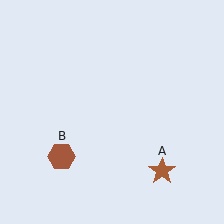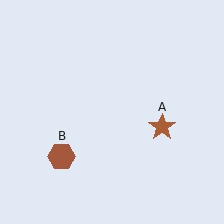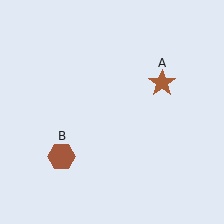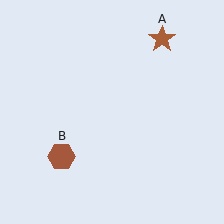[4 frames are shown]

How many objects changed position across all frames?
1 object changed position: brown star (object A).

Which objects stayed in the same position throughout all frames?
Brown hexagon (object B) remained stationary.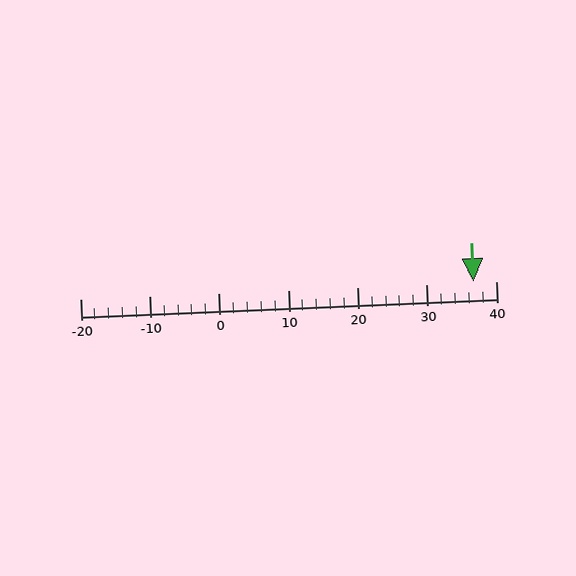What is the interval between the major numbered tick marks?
The major tick marks are spaced 10 units apart.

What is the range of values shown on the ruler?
The ruler shows values from -20 to 40.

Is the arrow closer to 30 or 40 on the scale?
The arrow is closer to 40.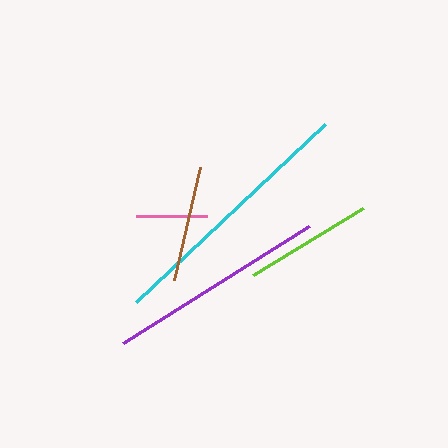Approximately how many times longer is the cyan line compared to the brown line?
The cyan line is approximately 2.3 times the length of the brown line.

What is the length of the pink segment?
The pink segment is approximately 71 pixels long.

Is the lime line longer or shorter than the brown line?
The lime line is longer than the brown line.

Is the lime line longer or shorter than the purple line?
The purple line is longer than the lime line.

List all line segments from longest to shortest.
From longest to shortest: cyan, purple, lime, brown, pink.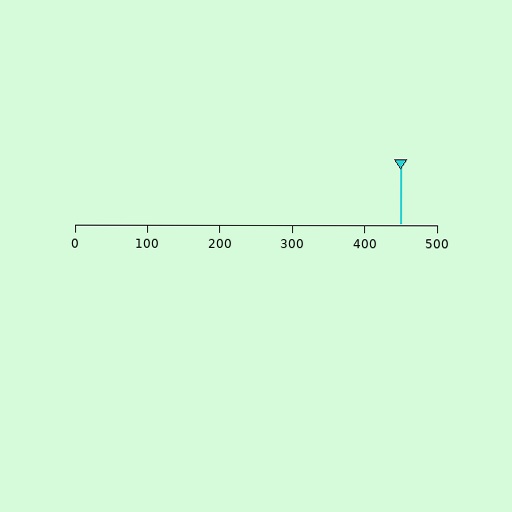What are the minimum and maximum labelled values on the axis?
The axis runs from 0 to 500.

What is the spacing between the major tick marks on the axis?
The major ticks are spaced 100 apart.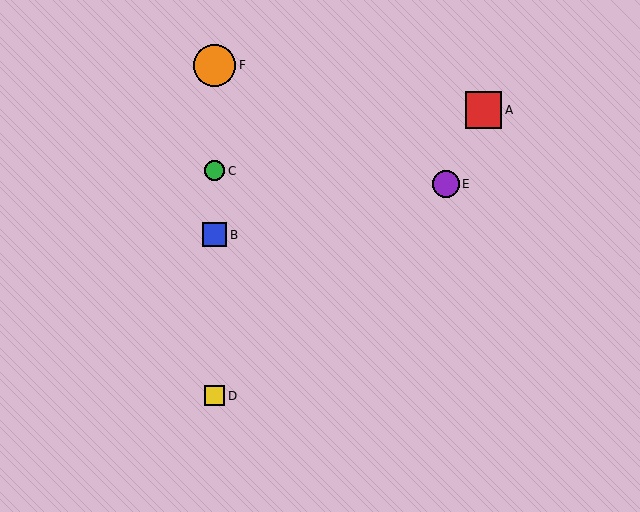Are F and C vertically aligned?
Yes, both are at x≈215.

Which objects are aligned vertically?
Objects B, C, D, F are aligned vertically.